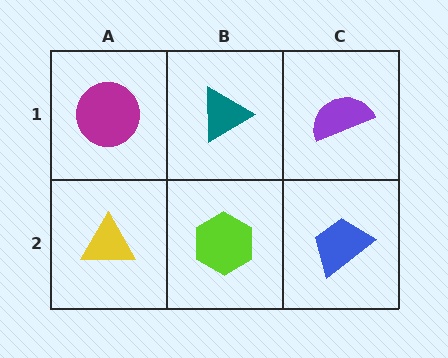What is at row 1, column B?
A teal triangle.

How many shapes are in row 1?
3 shapes.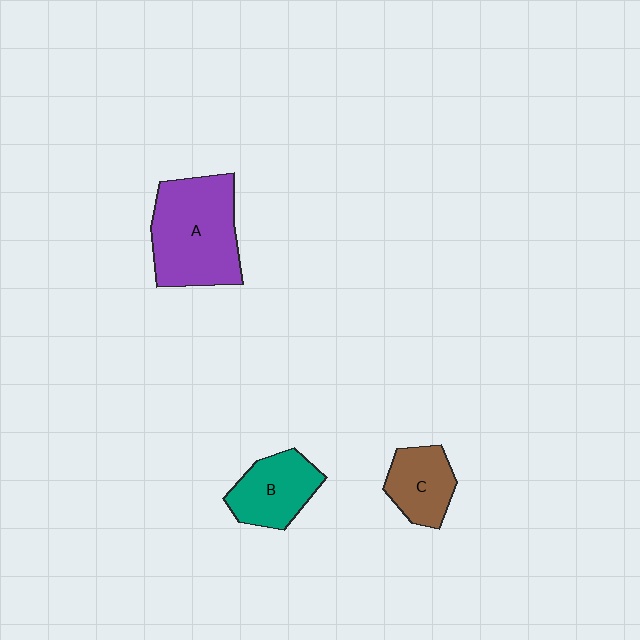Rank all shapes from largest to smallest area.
From largest to smallest: A (purple), B (teal), C (brown).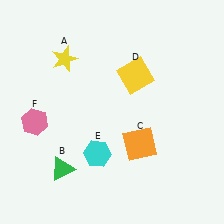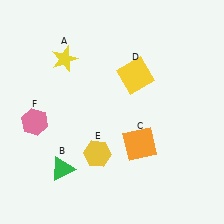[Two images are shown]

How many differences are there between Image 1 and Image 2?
There is 1 difference between the two images.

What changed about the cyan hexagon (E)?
In Image 1, E is cyan. In Image 2, it changed to yellow.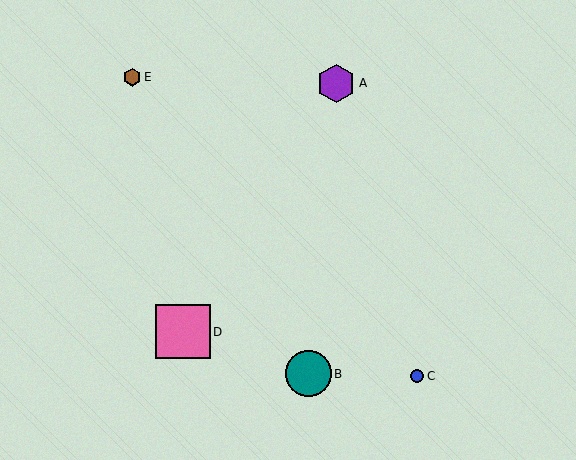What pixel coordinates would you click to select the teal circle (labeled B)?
Click at (308, 374) to select the teal circle B.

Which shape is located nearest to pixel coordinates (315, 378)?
The teal circle (labeled B) at (308, 374) is nearest to that location.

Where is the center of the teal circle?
The center of the teal circle is at (308, 374).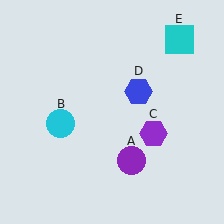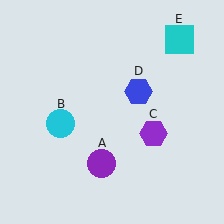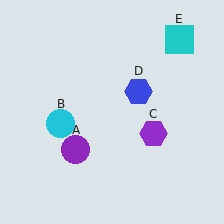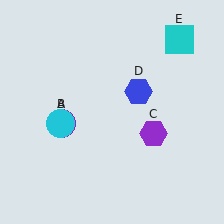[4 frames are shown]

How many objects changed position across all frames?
1 object changed position: purple circle (object A).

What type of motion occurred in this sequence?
The purple circle (object A) rotated clockwise around the center of the scene.